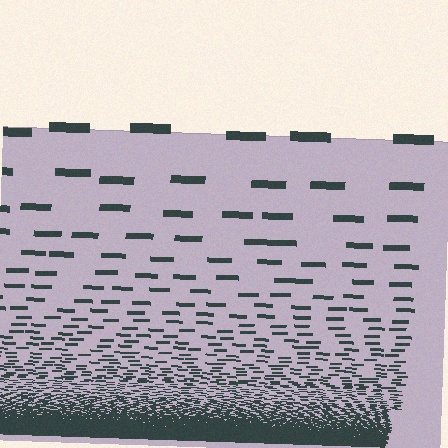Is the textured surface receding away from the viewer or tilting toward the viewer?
The surface appears to tilt toward the viewer. Texture elements get larger and sparser toward the top.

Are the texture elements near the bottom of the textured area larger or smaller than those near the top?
Smaller. The gradient is inverted — elements near the bottom are smaller and denser.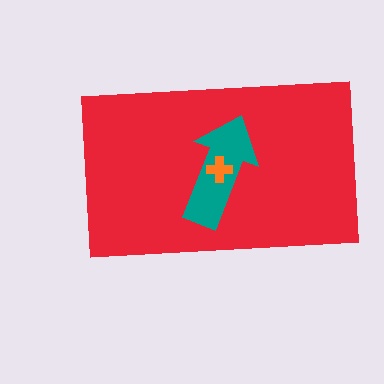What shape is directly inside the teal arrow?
The orange cross.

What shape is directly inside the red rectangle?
The teal arrow.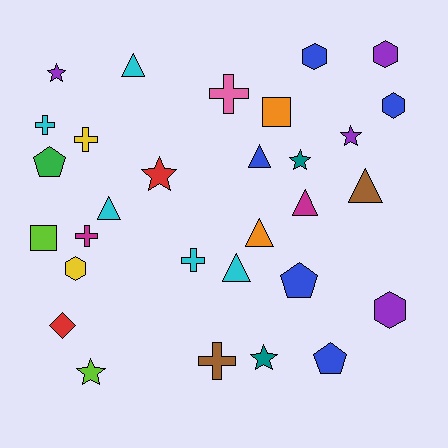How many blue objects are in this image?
There are 5 blue objects.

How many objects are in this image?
There are 30 objects.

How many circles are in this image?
There are no circles.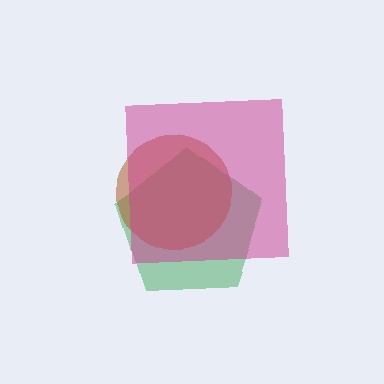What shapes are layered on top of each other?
The layered shapes are: a green pentagon, a brown circle, a magenta square.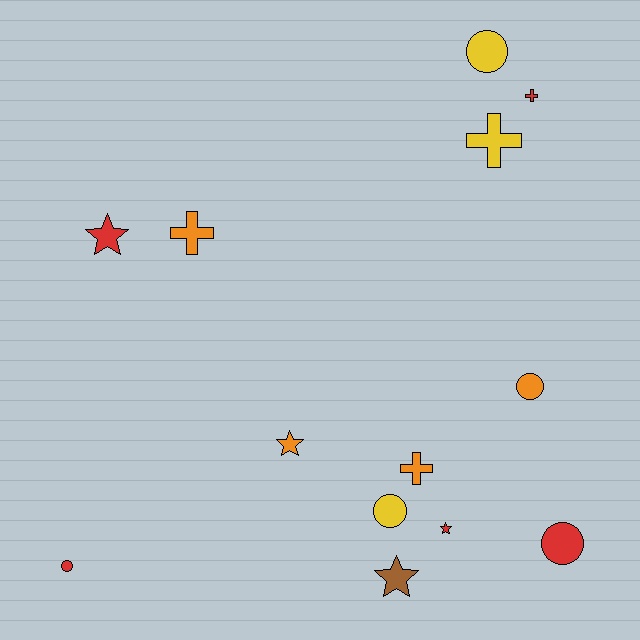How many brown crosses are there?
There are no brown crosses.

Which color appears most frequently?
Red, with 5 objects.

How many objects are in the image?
There are 13 objects.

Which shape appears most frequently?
Circle, with 5 objects.